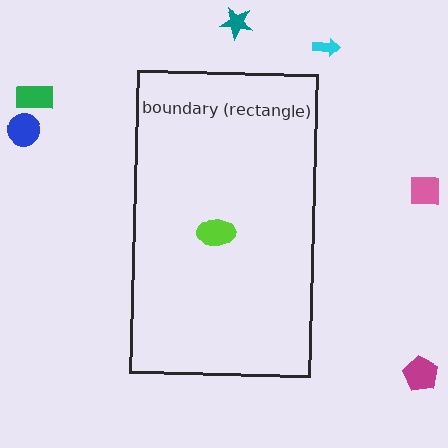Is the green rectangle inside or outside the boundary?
Outside.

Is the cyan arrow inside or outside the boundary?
Outside.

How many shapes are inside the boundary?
1 inside, 6 outside.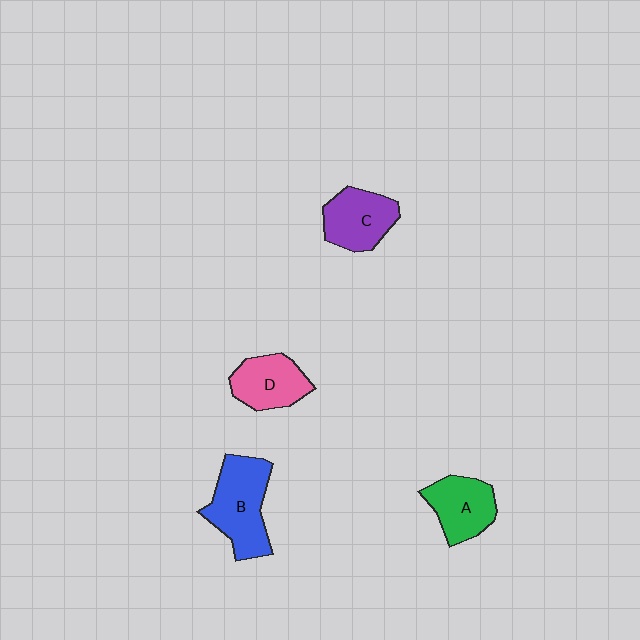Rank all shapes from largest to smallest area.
From largest to smallest: B (blue), C (purple), A (green), D (pink).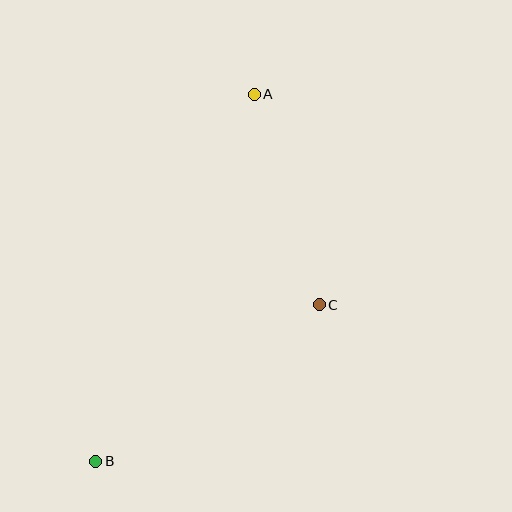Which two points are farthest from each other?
Points A and B are farthest from each other.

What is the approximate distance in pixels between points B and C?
The distance between B and C is approximately 273 pixels.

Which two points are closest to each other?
Points A and C are closest to each other.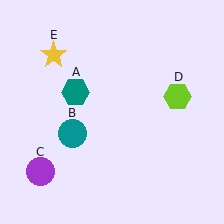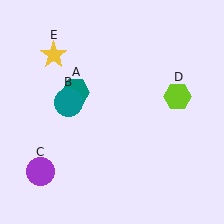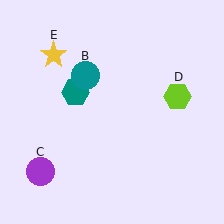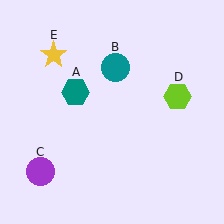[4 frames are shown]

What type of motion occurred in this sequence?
The teal circle (object B) rotated clockwise around the center of the scene.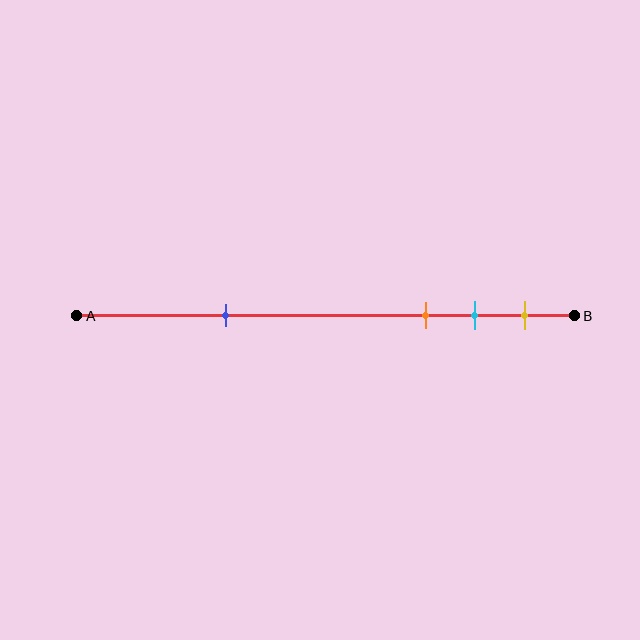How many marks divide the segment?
There are 4 marks dividing the segment.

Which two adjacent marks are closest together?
The cyan and yellow marks are the closest adjacent pair.